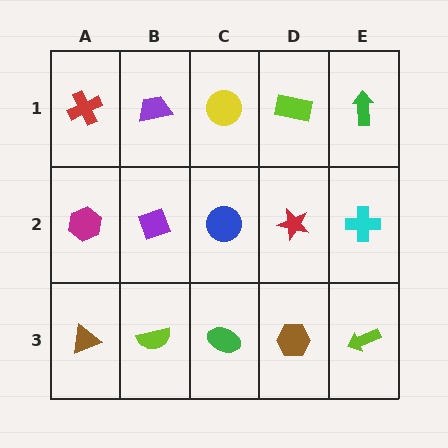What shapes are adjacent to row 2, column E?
A green arrow (row 1, column E), a lime arrow (row 3, column E), a red star (row 2, column D).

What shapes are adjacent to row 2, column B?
A purple trapezoid (row 1, column B), a lime semicircle (row 3, column B), a magenta hexagon (row 2, column A), a blue circle (row 2, column C).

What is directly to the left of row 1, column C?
A purple trapezoid.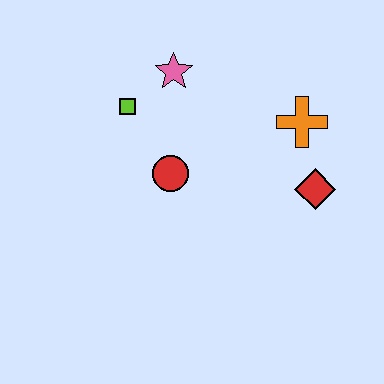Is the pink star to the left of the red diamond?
Yes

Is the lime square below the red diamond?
No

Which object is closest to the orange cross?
The red diamond is closest to the orange cross.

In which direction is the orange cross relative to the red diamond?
The orange cross is above the red diamond.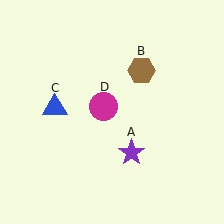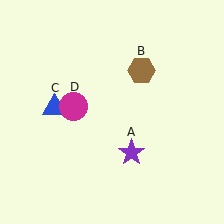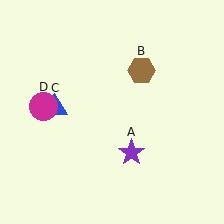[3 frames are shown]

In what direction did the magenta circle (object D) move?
The magenta circle (object D) moved left.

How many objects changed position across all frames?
1 object changed position: magenta circle (object D).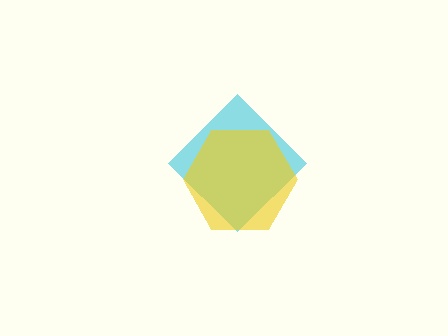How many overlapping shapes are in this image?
There are 2 overlapping shapes in the image.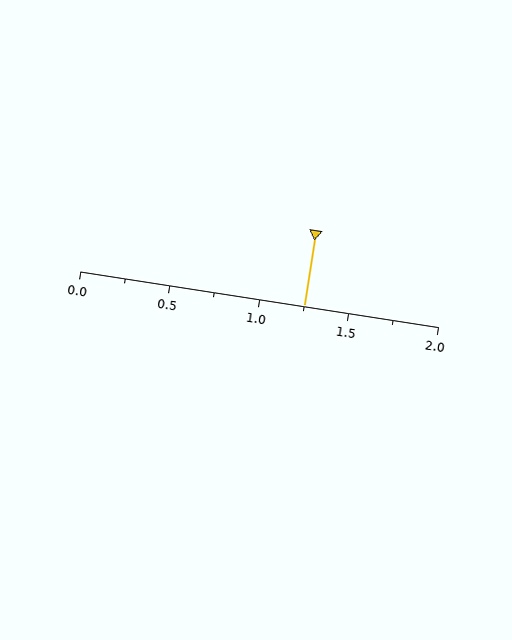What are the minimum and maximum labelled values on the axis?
The axis runs from 0.0 to 2.0.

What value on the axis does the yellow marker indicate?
The marker indicates approximately 1.25.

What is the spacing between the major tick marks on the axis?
The major ticks are spaced 0.5 apart.